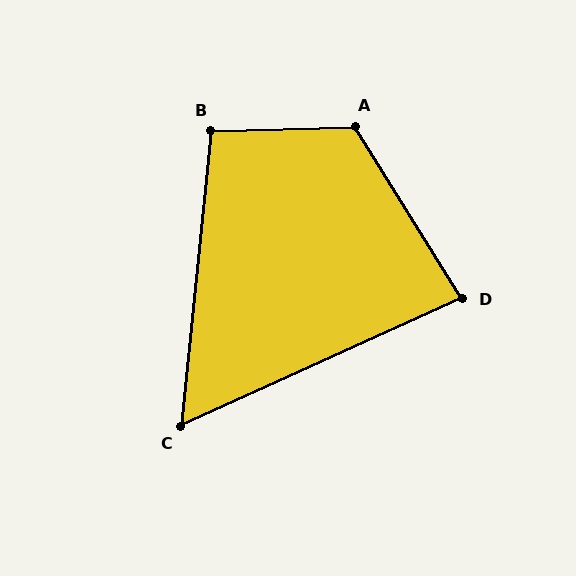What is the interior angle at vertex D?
Approximately 82 degrees (acute).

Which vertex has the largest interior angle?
A, at approximately 120 degrees.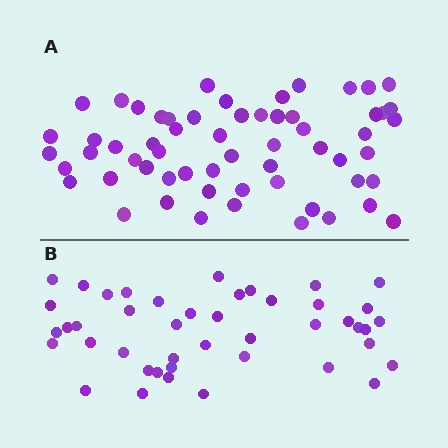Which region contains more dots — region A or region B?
Region A (the top region) has more dots.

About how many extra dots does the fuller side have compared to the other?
Region A has approximately 15 more dots than region B.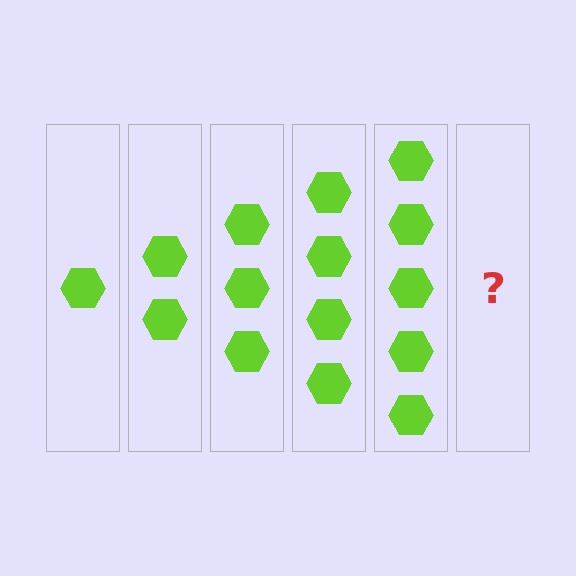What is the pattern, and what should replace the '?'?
The pattern is that each step adds one more hexagon. The '?' should be 6 hexagons.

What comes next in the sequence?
The next element should be 6 hexagons.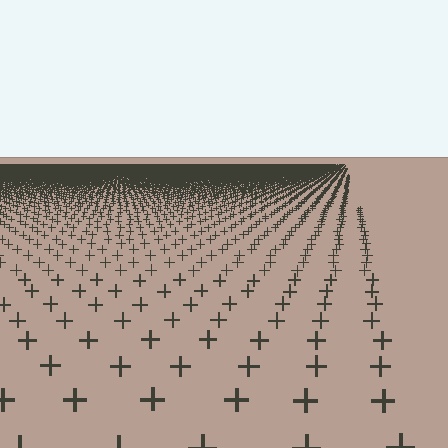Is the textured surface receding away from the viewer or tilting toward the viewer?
The surface is receding away from the viewer. Texture elements get smaller and denser toward the top.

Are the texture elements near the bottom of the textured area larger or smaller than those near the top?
Larger. Near the bottom, elements are closer to the viewer and appear at a bigger on-screen size.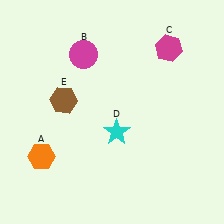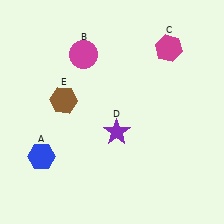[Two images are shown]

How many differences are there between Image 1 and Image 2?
There are 2 differences between the two images.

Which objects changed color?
A changed from orange to blue. D changed from cyan to purple.